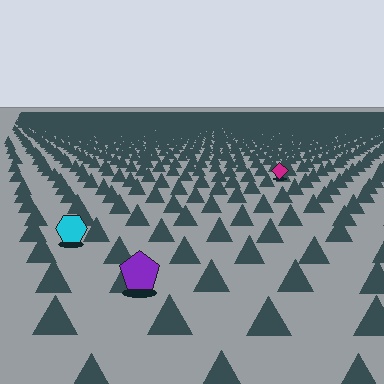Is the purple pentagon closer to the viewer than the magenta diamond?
Yes. The purple pentagon is closer — you can tell from the texture gradient: the ground texture is coarser near it.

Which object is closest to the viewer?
The purple pentagon is closest. The texture marks near it are larger and more spread out.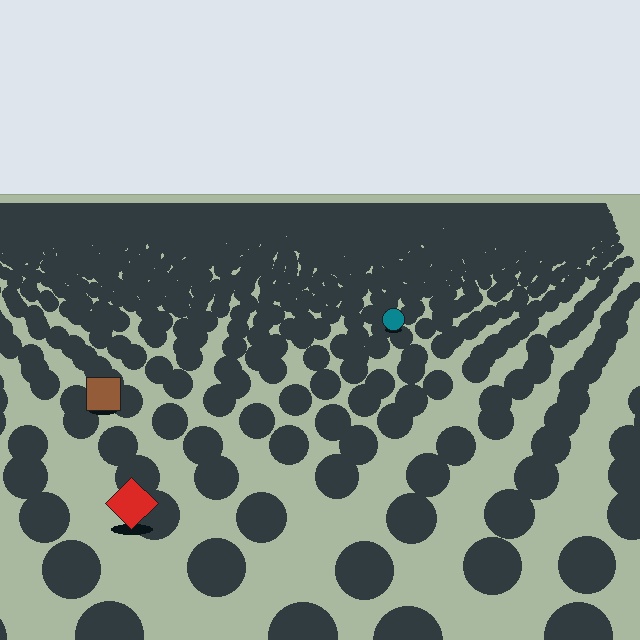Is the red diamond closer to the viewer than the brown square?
Yes. The red diamond is closer — you can tell from the texture gradient: the ground texture is coarser near it.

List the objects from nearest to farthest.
From nearest to farthest: the red diamond, the brown square, the teal circle.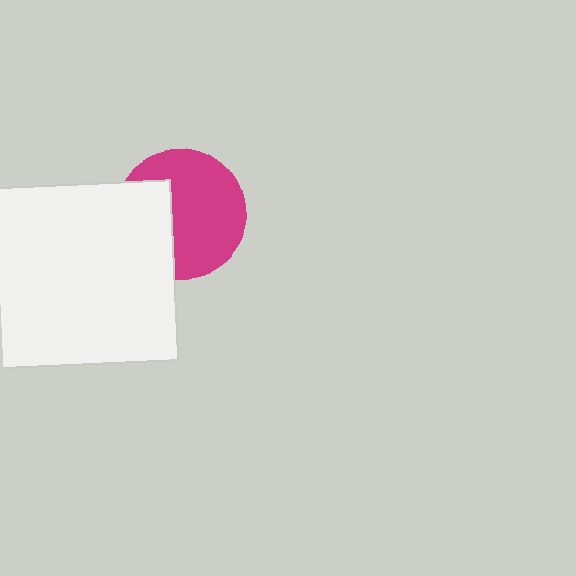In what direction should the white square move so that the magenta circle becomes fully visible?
The white square should move left. That is the shortest direction to clear the overlap and leave the magenta circle fully visible.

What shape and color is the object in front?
The object in front is a white square.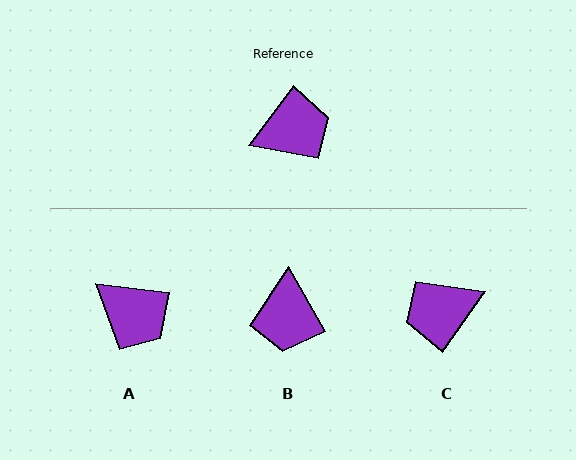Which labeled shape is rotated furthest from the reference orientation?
C, about 178 degrees away.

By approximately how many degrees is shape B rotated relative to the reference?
Approximately 113 degrees clockwise.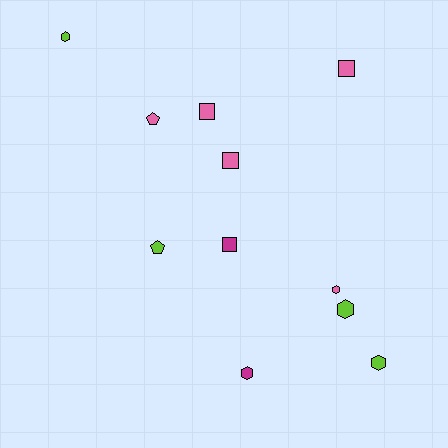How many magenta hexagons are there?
There is 1 magenta hexagon.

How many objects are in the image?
There are 11 objects.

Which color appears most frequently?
Pink, with 5 objects.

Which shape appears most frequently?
Hexagon, with 5 objects.